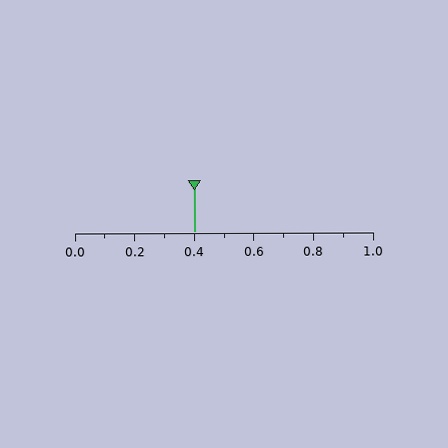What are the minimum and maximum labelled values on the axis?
The axis runs from 0.0 to 1.0.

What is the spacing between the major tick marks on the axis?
The major ticks are spaced 0.2 apart.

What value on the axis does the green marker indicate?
The marker indicates approximately 0.4.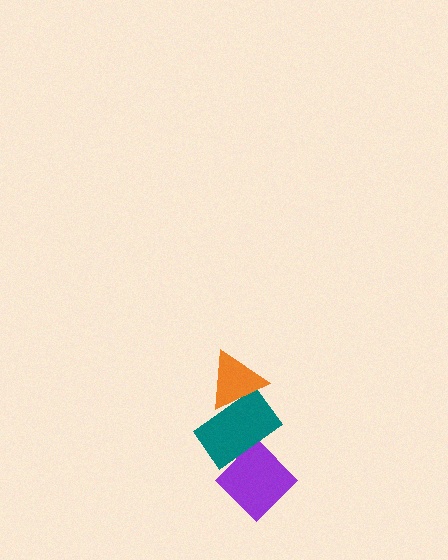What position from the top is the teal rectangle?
The teal rectangle is 2nd from the top.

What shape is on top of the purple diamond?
The teal rectangle is on top of the purple diamond.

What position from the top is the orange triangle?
The orange triangle is 1st from the top.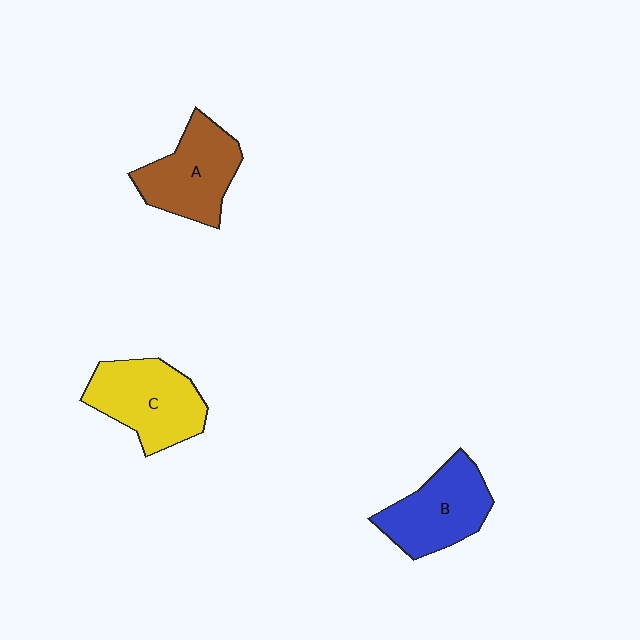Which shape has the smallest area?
Shape B (blue).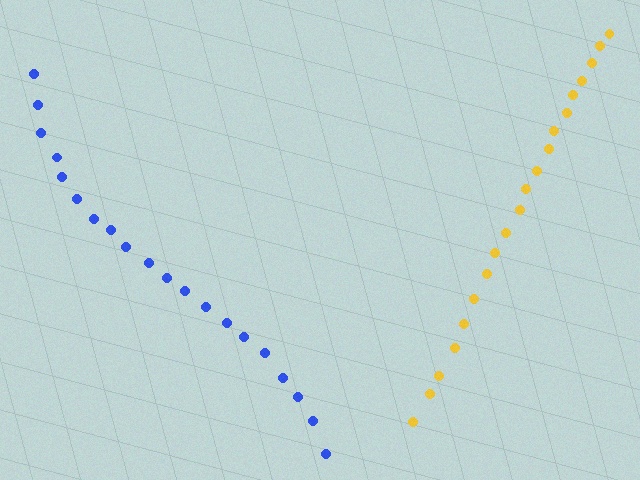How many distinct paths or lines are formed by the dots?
There are 2 distinct paths.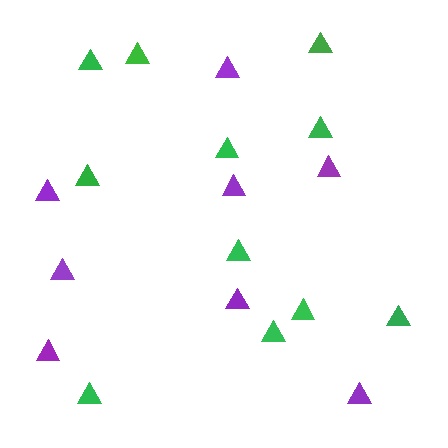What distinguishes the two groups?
There are 2 groups: one group of green triangles (11) and one group of purple triangles (8).